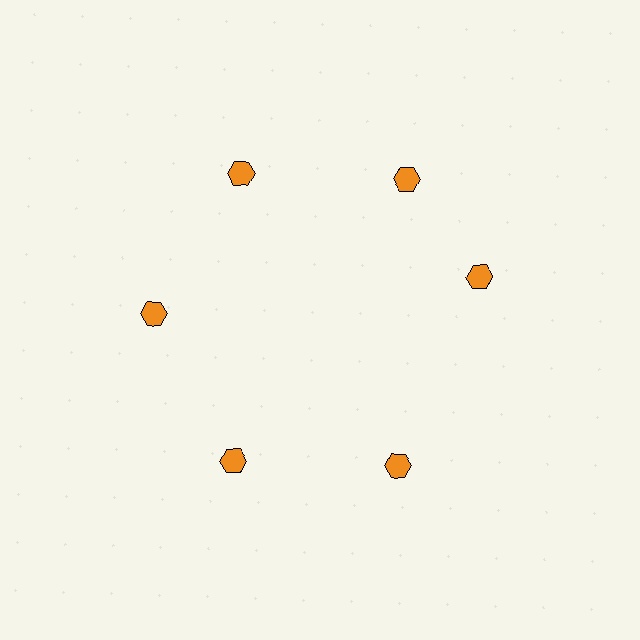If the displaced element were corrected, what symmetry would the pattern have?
It would have 6-fold rotational symmetry — the pattern would map onto itself every 60 degrees.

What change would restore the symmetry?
The symmetry would be restored by rotating it back into even spacing with its neighbors so that all 6 hexagons sit at equal angles and equal distance from the center.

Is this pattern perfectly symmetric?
No. The 6 orange hexagons are arranged in a ring, but one element near the 3 o'clock position is rotated out of alignment along the ring, breaking the 6-fold rotational symmetry.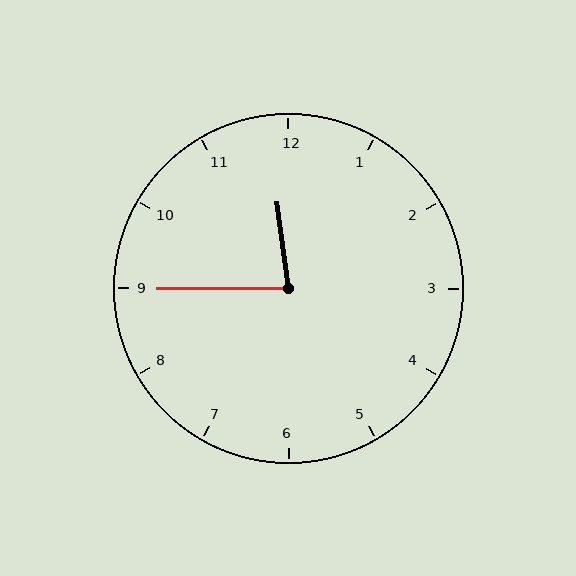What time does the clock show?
11:45.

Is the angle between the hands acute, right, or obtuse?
It is acute.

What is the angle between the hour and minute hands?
Approximately 82 degrees.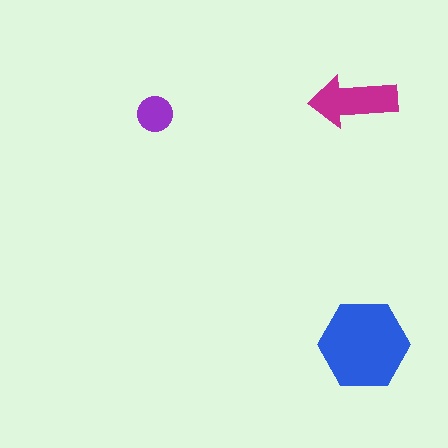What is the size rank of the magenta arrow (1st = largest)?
2nd.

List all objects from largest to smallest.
The blue hexagon, the magenta arrow, the purple circle.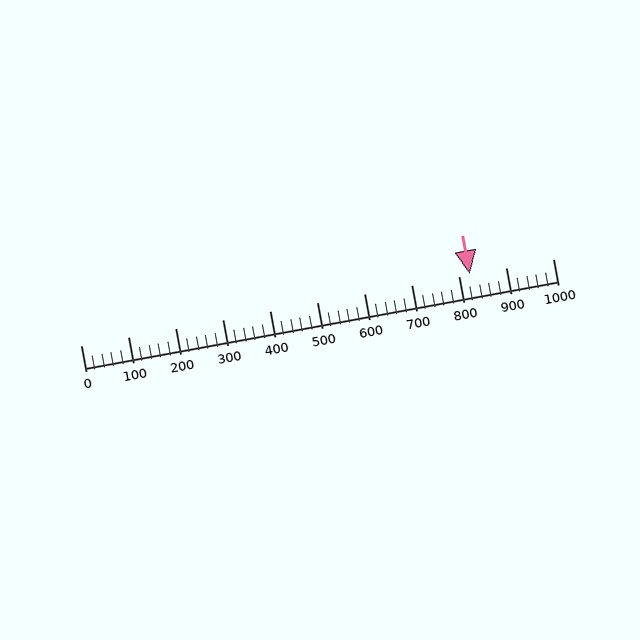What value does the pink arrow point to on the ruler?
The pink arrow points to approximately 825.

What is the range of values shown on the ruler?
The ruler shows values from 0 to 1000.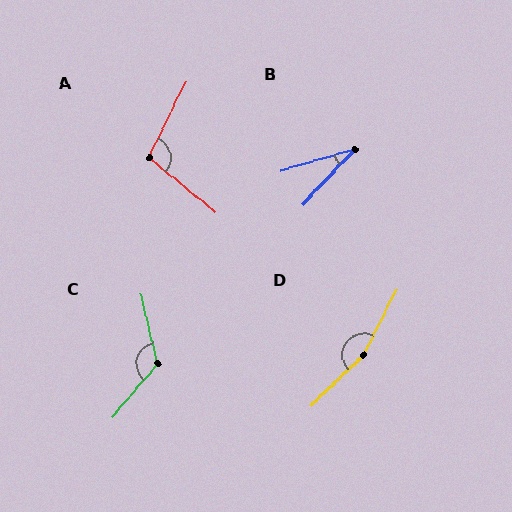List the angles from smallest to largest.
B (31°), A (103°), C (127°), D (161°).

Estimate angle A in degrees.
Approximately 103 degrees.